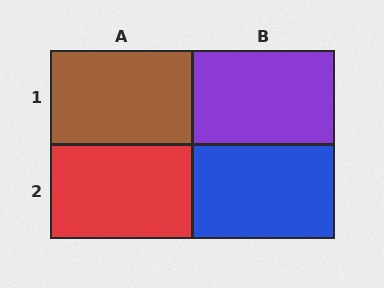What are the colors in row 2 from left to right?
Red, blue.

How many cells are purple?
1 cell is purple.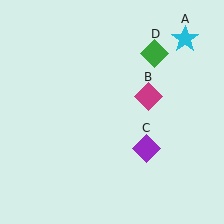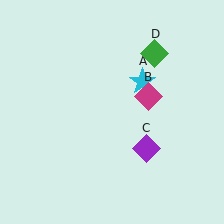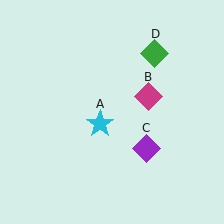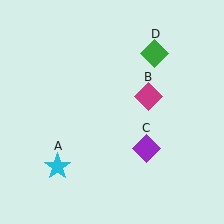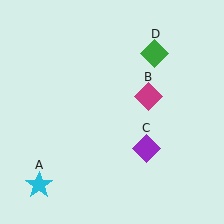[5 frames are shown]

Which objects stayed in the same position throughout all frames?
Magenta diamond (object B) and purple diamond (object C) and green diamond (object D) remained stationary.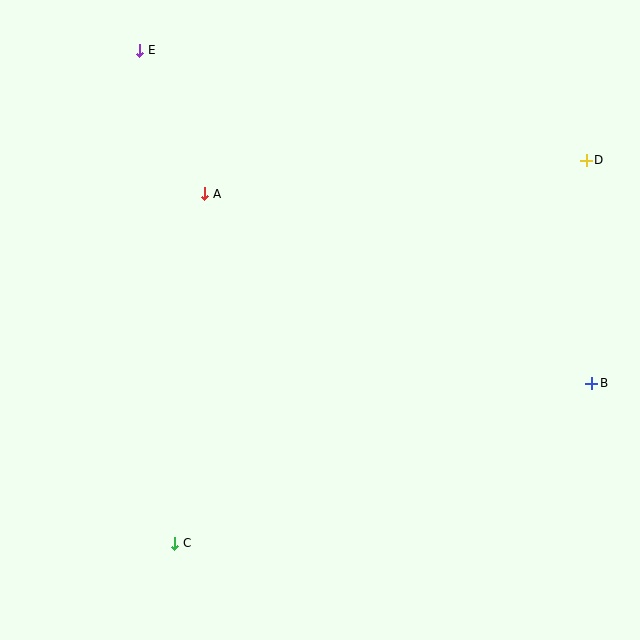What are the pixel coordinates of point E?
Point E is at (140, 50).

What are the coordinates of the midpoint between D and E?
The midpoint between D and E is at (363, 105).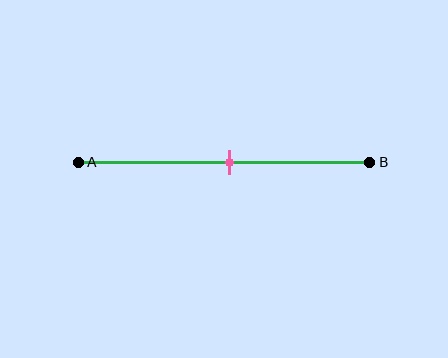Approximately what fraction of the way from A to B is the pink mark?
The pink mark is approximately 50% of the way from A to B.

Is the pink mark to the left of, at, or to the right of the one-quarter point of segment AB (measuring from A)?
The pink mark is to the right of the one-quarter point of segment AB.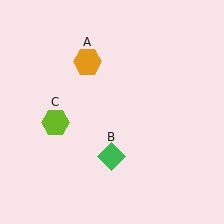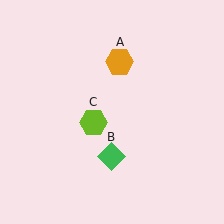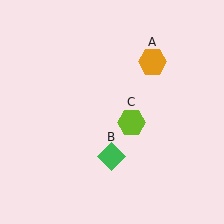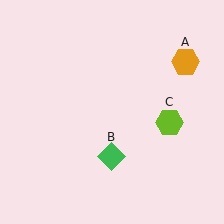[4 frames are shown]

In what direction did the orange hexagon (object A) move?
The orange hexagon (object A) moved right.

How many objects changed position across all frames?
2 objects changed position: orange hexagon (object A), lime hexagon (object C).